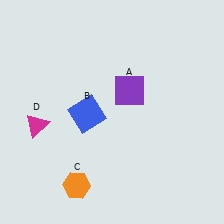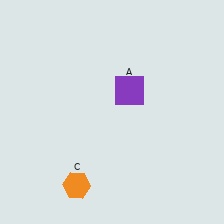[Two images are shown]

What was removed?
The magenta triangle (D), the blue square (B) were removed in Image 2.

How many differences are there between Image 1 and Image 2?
There are 2 differences between the two images.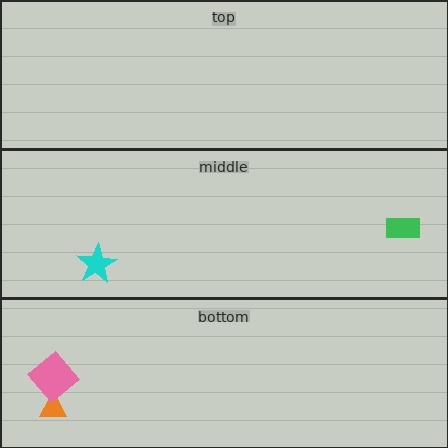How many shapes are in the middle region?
2.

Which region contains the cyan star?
The middle region.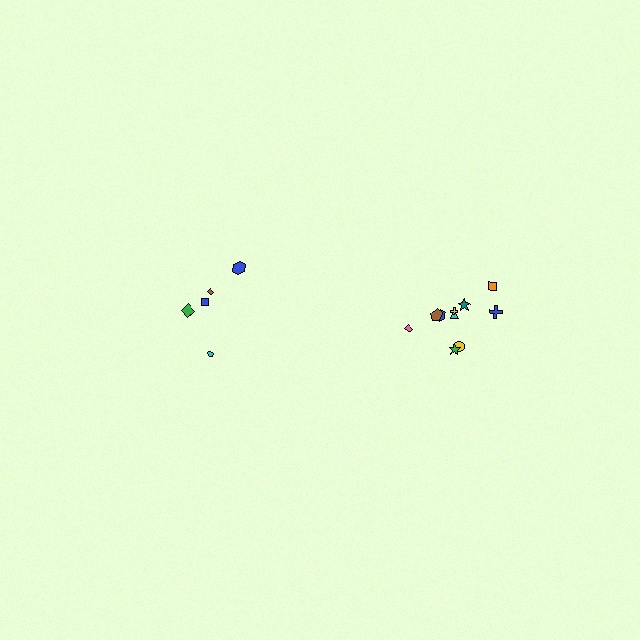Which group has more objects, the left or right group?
The right group.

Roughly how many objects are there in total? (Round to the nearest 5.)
Roughly 15 objects in total.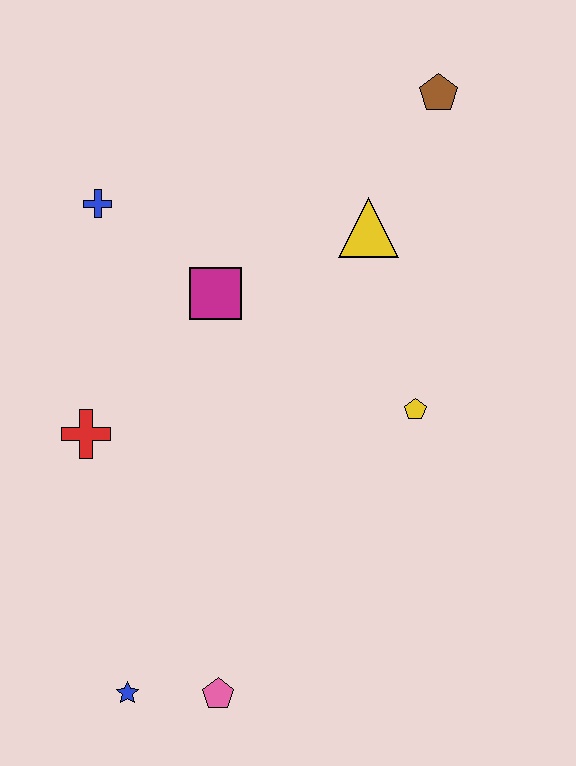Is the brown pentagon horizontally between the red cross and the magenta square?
No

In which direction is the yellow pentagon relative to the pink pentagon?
The yellow pentagon is above the pink pentagon.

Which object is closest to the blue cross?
The magenta square is closest to the blue cross.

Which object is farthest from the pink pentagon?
The brown pentagon is farthest from the pink pentagon.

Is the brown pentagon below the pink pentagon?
No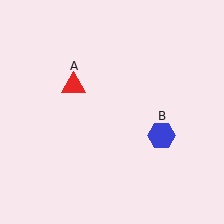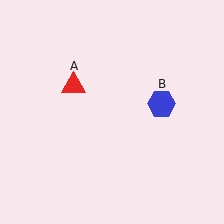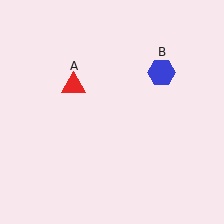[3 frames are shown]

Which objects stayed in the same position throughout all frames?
Red triangle (object A) remained stationary.